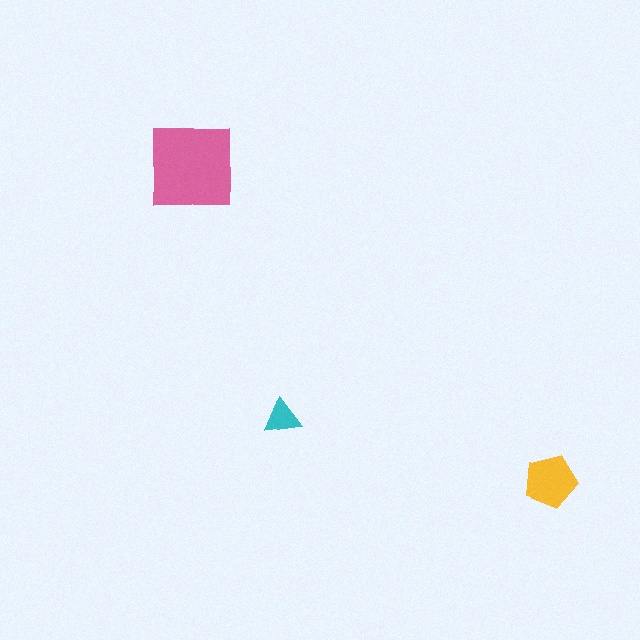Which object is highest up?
The pink square is topmost.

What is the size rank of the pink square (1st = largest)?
1st.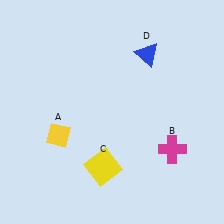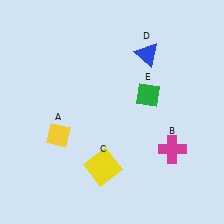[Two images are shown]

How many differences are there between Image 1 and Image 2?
There is 1 difference between the two images.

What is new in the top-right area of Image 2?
A green diamond (E) was added in the top-right area of Image 2.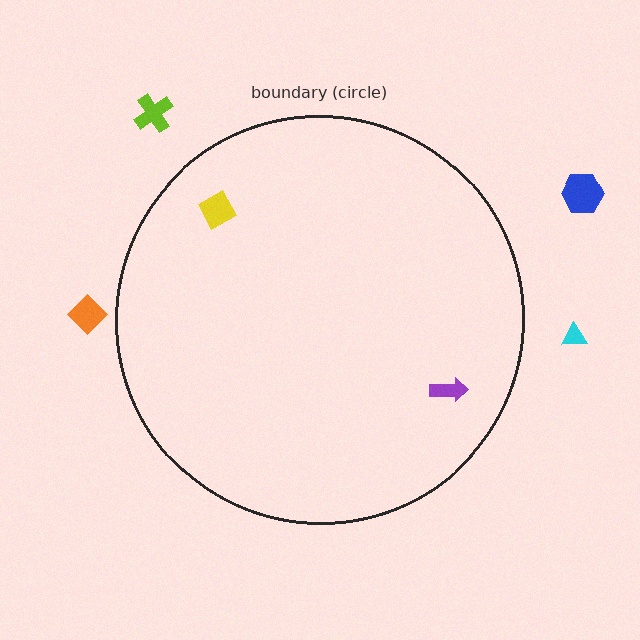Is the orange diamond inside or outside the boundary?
Outside.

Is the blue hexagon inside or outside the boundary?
Outside.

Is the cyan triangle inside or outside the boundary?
Outside.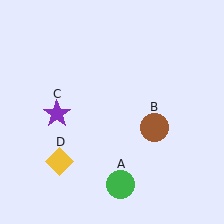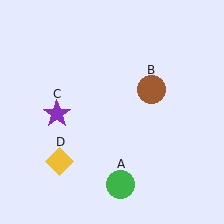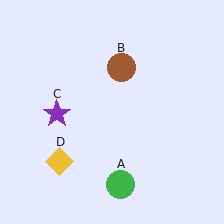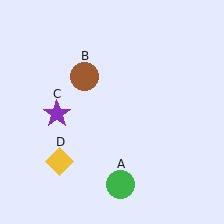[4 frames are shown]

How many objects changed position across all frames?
1 object changed position: brown circle (object B).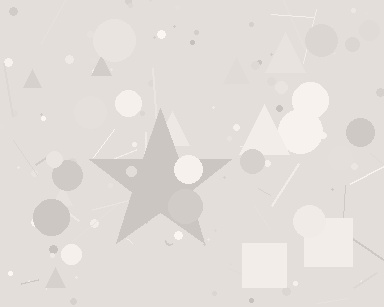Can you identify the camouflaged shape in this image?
The camouflaged shape is a star.